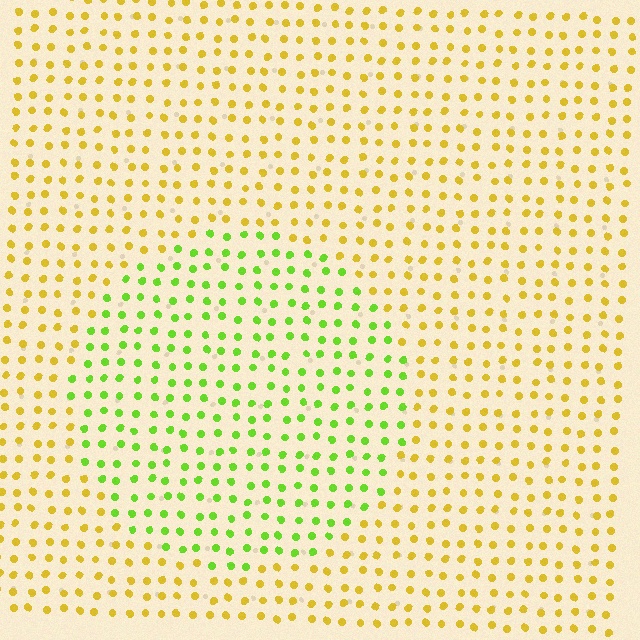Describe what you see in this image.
The image is filled with small yellow elements in a uniform arrangement. A circle-shaped region is visible where the elements are tinted to a slightly different hue, forming a subtle color boundary.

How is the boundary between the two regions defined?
The boundary is defined purely by a slight shift in hue (about 49 degrees). Spacing, size, and orientation are identical on both sides.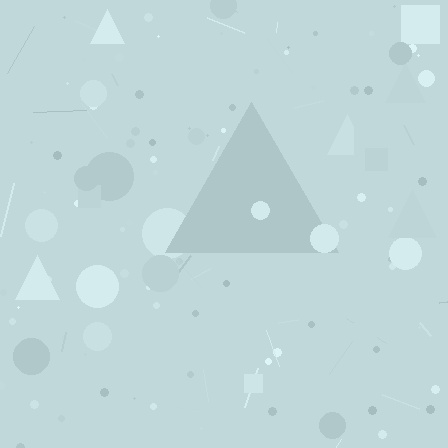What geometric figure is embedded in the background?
A triangle is embedded in the background.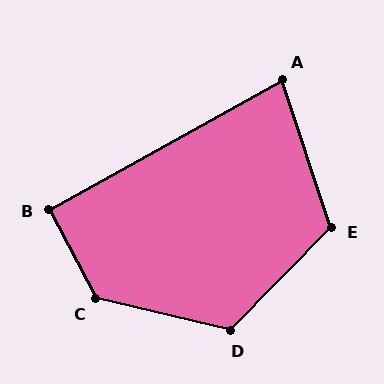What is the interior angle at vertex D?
Approximately 121 degrees (obtuse).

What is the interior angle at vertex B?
Approximately 92 degrees (approximately right).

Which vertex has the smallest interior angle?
A, at approximately 79 degrees.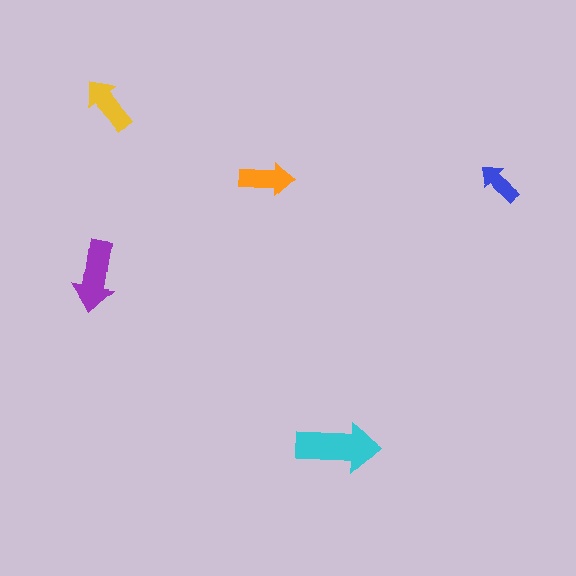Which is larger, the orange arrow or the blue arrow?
The orange one.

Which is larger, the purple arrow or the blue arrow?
The purple one.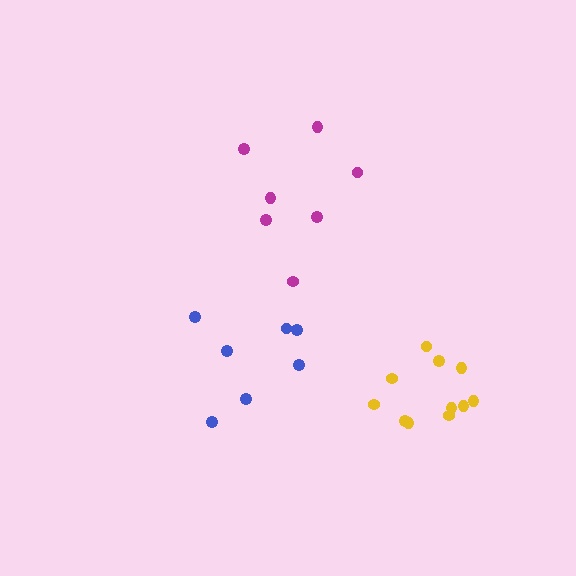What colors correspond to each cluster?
The clusters are colored: magenta, blue, yellow.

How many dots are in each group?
Group 1: 7 dots, Group 2: 7 dots, Group 3: 11 dots (25 total).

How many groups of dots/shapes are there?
There are 3 groups.